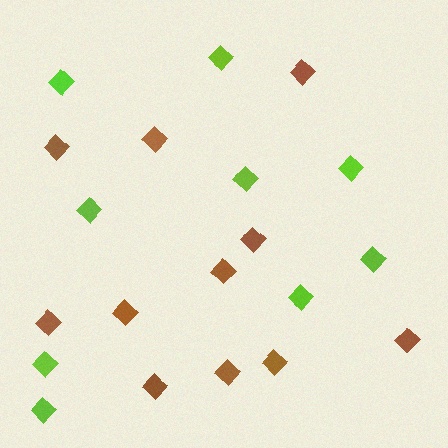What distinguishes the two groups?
There are 2 groups: one group of lime diamonds (9) and one group of brown diamonds (11).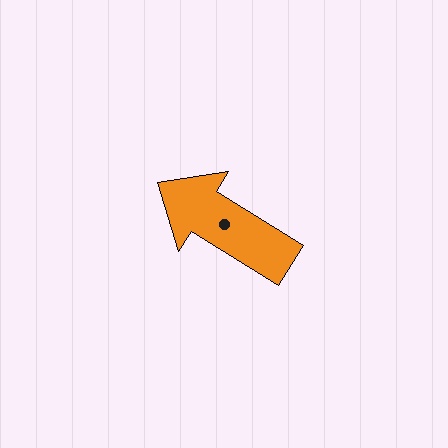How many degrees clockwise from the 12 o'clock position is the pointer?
Approximately 302 degrees.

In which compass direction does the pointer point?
Northwest.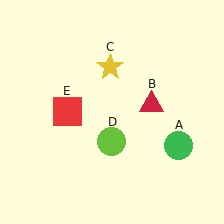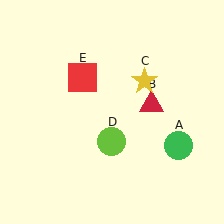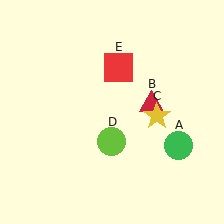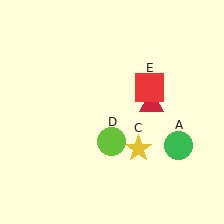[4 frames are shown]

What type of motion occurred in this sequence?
The yellow star (object C), red square (object E) rotated clockwise around the center of the scene.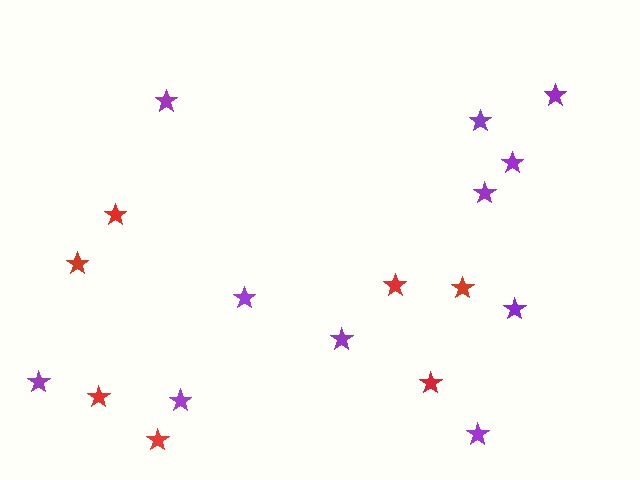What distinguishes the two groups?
There are 2 groups: one group of red stars (7) and one group of purple stars (11).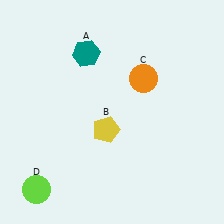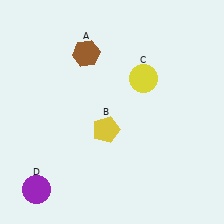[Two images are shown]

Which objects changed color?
A changed from teal to brown. C changed from orange to yellow. D changed from lime to purple.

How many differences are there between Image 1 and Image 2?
There are 3 differences between the two images.